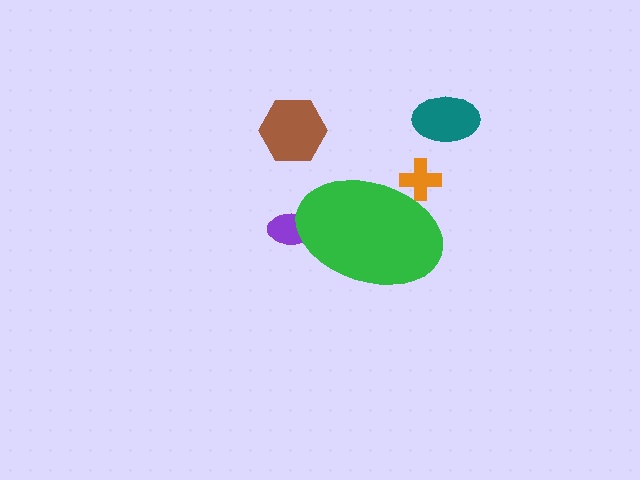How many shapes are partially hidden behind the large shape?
2 shapes are partially hidden.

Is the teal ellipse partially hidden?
No, the teal ellipse is fully visible.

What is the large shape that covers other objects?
A green ellipse.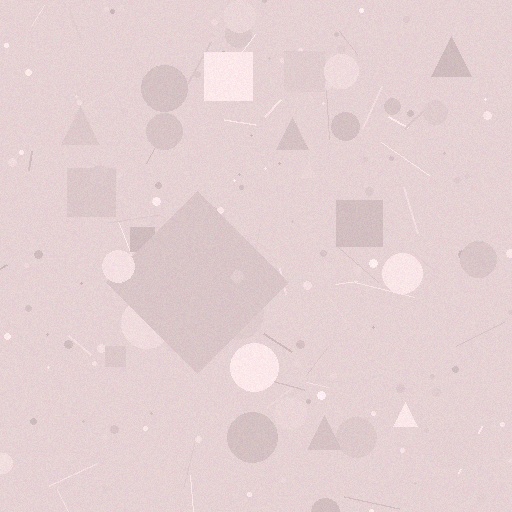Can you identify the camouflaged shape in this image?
The camouflaged shape is a diamond.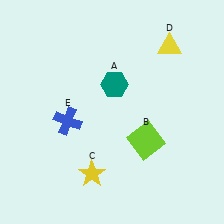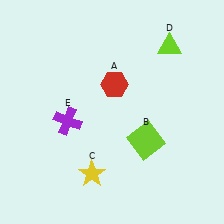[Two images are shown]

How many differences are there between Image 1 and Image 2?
There are 3 differences between the two images.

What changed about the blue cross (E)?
In Image 1, E is blue. In Image 2, it changed to purple.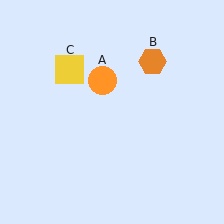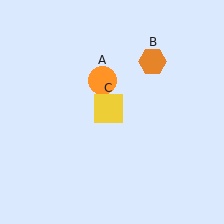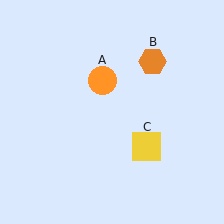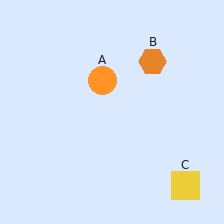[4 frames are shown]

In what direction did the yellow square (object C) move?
The yellow square (object C) moved down and to the right.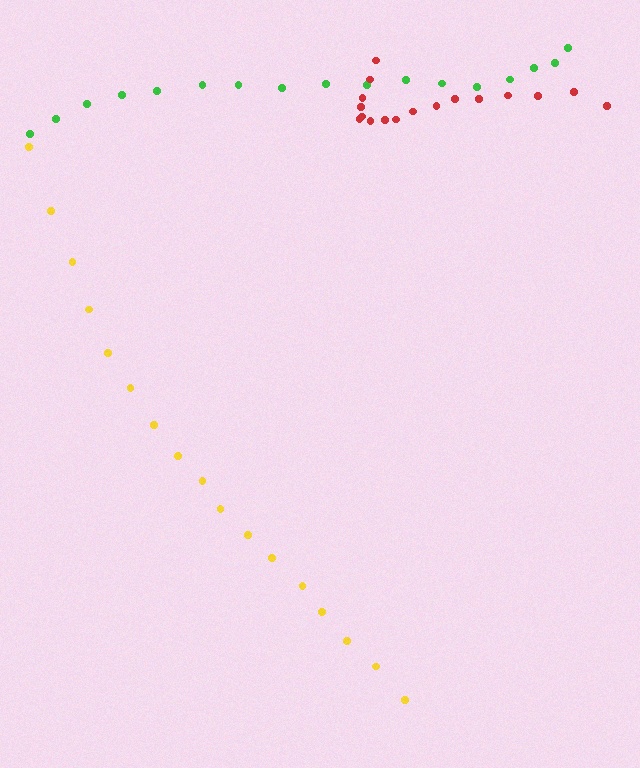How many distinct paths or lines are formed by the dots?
There are 3 distinct paths.